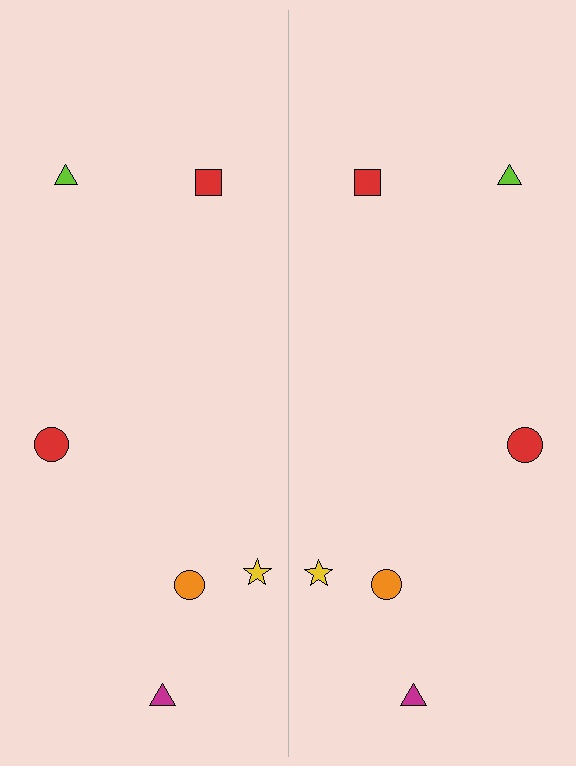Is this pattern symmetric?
Yes, this pattern has bilateral (reflection) symmetry.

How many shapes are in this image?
There are 12 shapes in this image.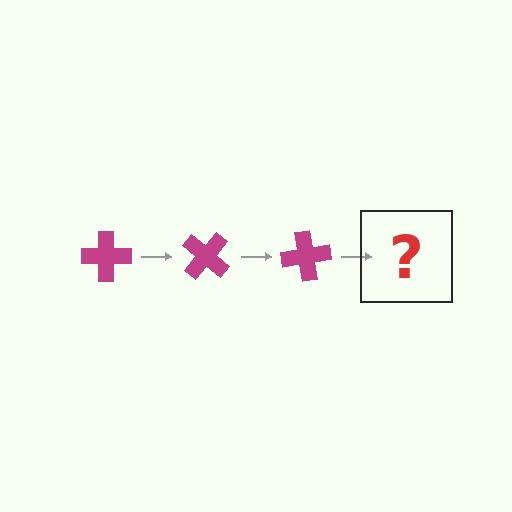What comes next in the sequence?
The next element should be a magenta cross rotated 120 degrees.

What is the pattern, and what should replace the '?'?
The pattern is that the cross rotates 40 degrees each step. The '?' should be a magenta cross rotated 120 degrees.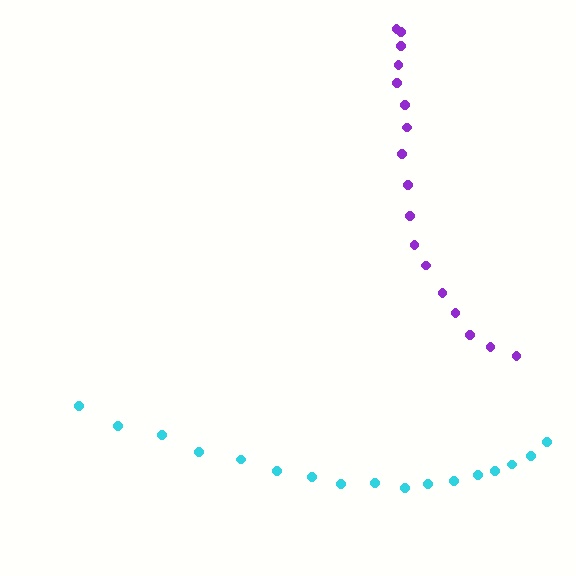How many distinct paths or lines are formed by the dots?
There are 2 distinct paths.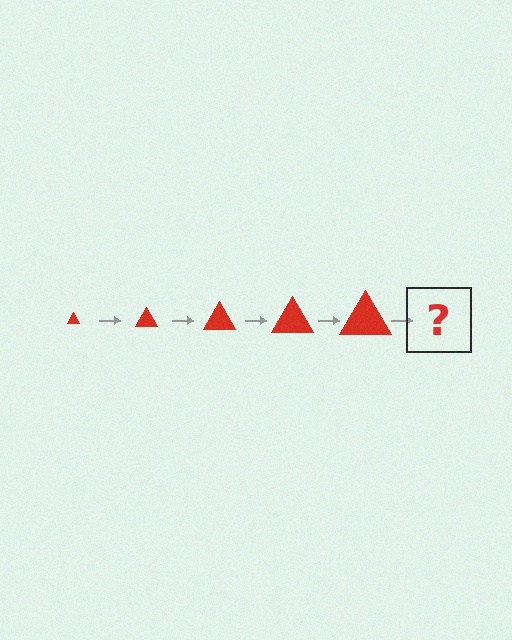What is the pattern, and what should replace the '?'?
The pattern is that the triangle gets progressively larger each step. The '?' should be a red triangle, larger than the previous one.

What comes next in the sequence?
The next element should be a red triangle, larger than the previous one.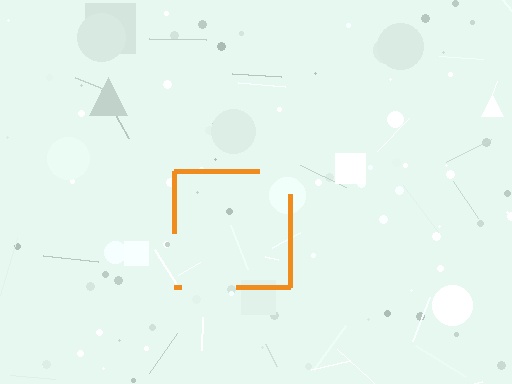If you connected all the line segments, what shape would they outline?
They would outline a square.